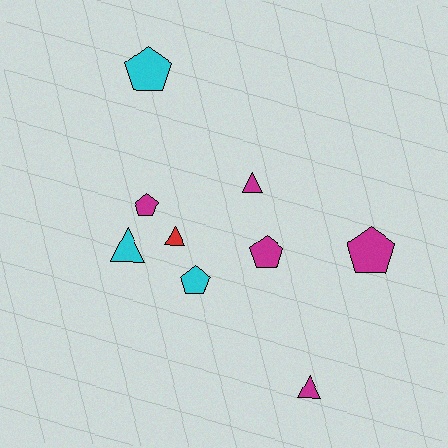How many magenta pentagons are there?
There are 3 magenta pentagons.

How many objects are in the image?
There are 9 objects.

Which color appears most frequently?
Magenta, with 5 objects.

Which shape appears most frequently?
Pentagon, with 5 objects.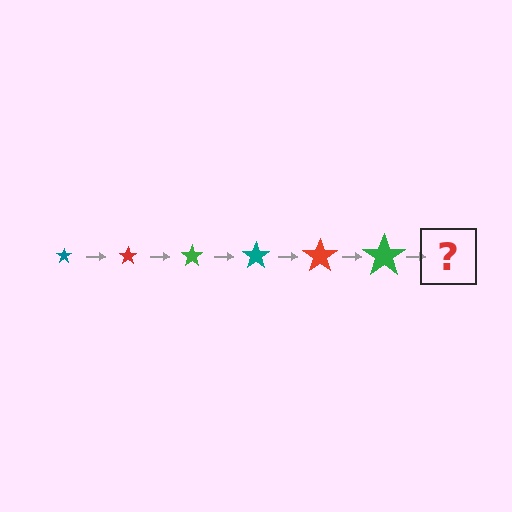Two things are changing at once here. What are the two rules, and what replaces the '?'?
The two rules are that the star grows larger each step and the color cycles through teal, red, and green. The '?' should be a teal star, larger than the previous one.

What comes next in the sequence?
The next element should be a teal star, larger than the previous one.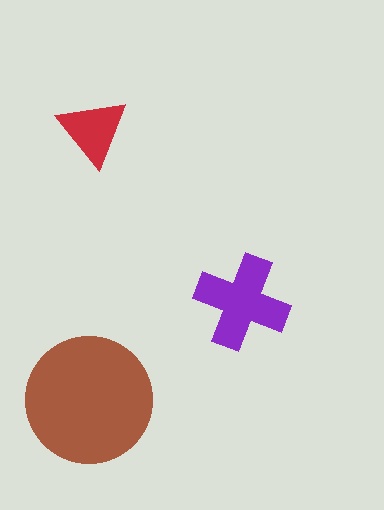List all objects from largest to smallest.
The brown circle, the purple cross, the red triangle.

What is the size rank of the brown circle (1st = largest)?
1st.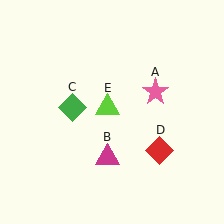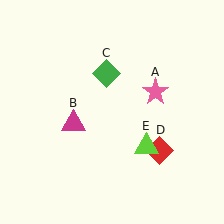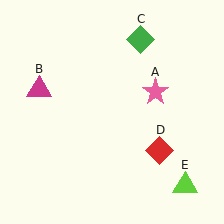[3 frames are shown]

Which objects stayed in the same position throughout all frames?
Pink star (object A) and red diamond (object D) remained stationary.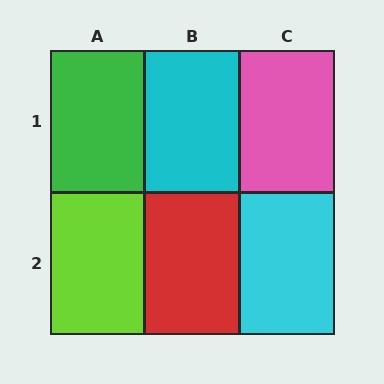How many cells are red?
1 cell is red.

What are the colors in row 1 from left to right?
Green, cyan, pink.